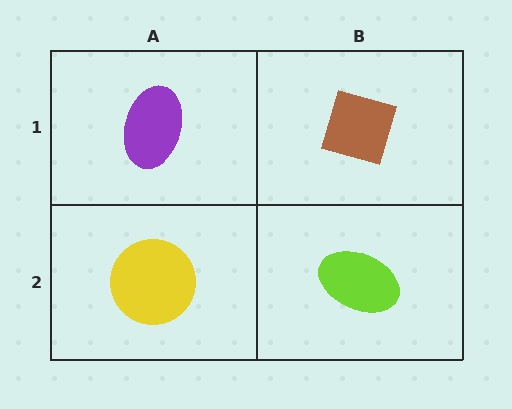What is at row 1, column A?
A purple ellipse.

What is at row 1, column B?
A brown diamond.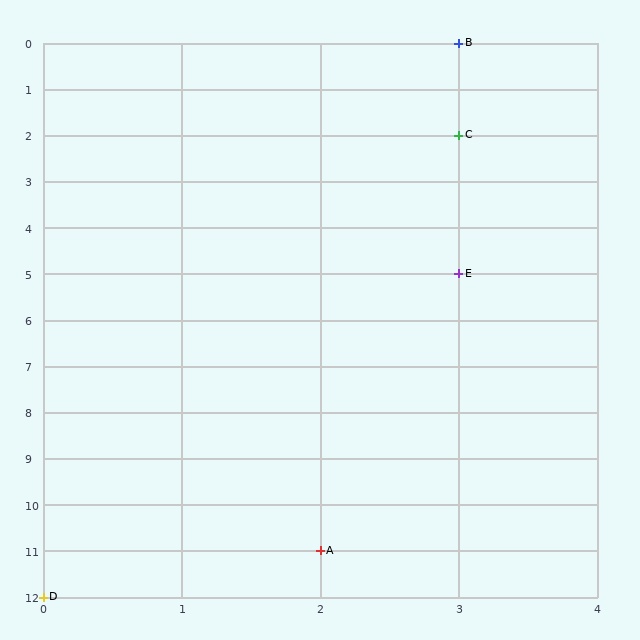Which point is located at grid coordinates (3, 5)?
Point E is at (3, 5).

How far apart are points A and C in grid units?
Points A and C are 1 column and 9 rows apart (about 9.1 grid units diagonally).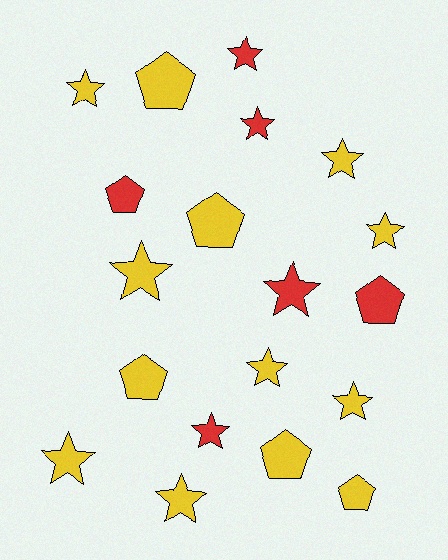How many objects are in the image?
There are 19 objects.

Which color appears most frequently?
Yellow, with 13 objects.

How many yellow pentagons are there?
There are 5 yellow pentagons.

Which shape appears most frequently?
Star, with 12 objects.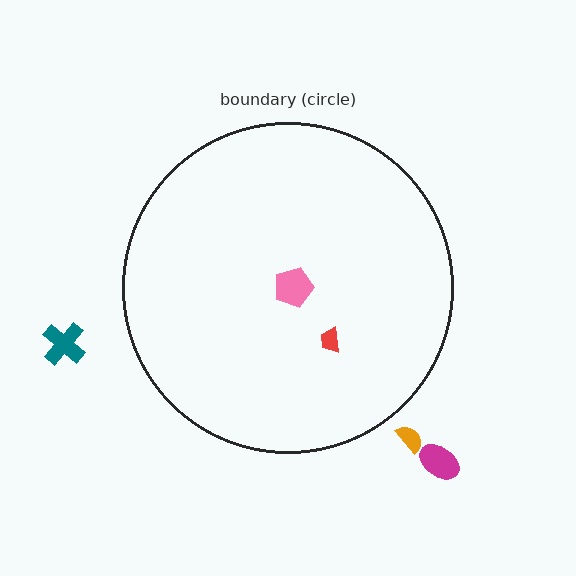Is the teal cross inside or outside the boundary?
Outside.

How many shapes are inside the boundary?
2 inside, 3 outside.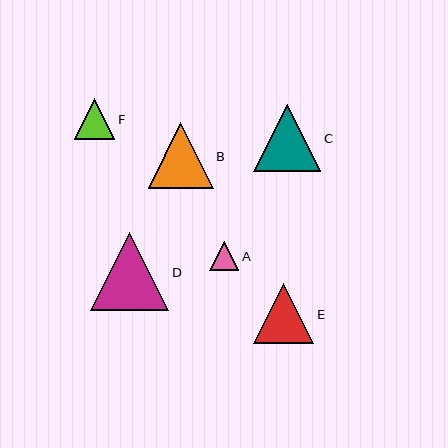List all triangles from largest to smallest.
From largest to smallest: D, C, B, E, F, A.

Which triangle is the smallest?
Triangle A is the smallest with a size of approximately 29 pixels.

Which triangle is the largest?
Triangle D is the largest with a size of approximately 78 pixels.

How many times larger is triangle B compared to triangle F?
Triangle B is approximately 1.6 times the size of triangle F.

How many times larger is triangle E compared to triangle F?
Triangle E is approximately 1.5 times the size of triangle F.